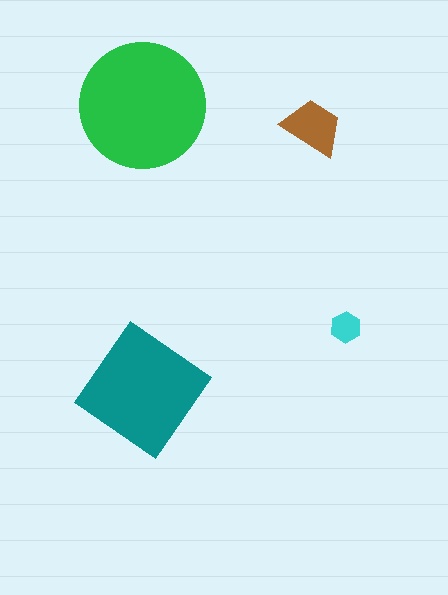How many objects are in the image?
There are 4 objects in the image.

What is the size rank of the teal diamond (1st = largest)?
2nd.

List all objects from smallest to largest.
The cyan hexagon, the brown trapezoid, the teal diamond, the green circle.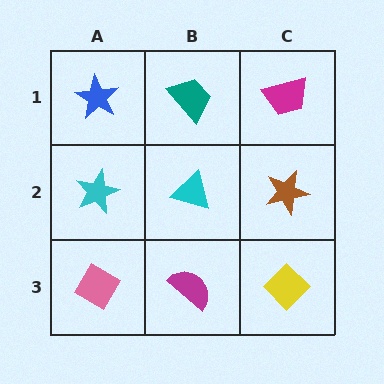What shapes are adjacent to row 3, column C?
A brown star (row 2, column C), a magenta semicircle (row 3, column B).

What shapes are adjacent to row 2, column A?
A blue star (row 1, column A), a pink diamond (row 3, column A), a cyan triangle (row 2, column B).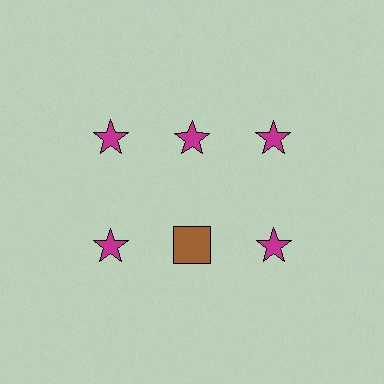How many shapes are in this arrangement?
There are 6 shapes arranged in a grid pattern.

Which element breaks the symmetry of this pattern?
The brown square in the second row, second from left column breaks the symmetry. All other shapes are magenta stars.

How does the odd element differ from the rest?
It differs in both color (brown instead of magenta) and shape (square instead of star).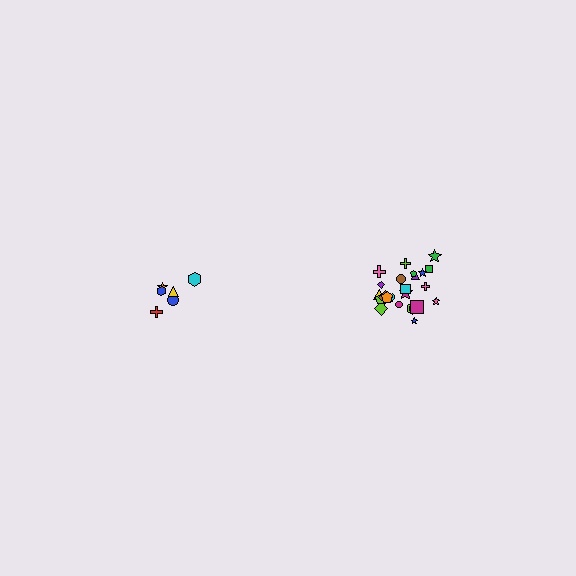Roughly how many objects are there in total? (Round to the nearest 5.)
Roughly 30 objects in total.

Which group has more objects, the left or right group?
The right group.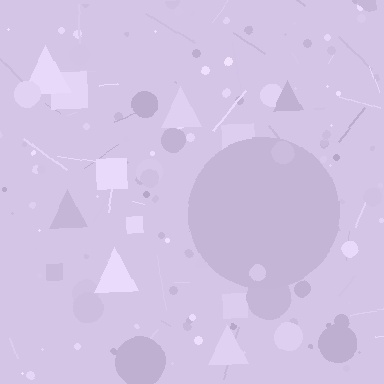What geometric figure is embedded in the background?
A circle is embedded in the background.